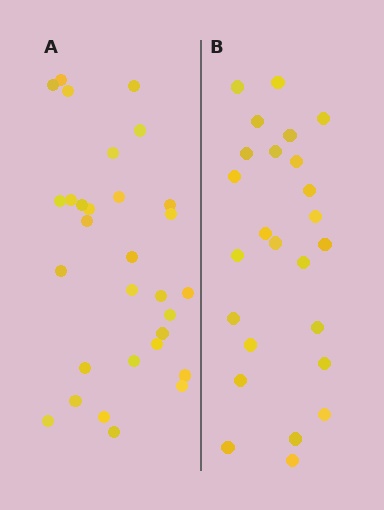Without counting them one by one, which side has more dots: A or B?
Region A (the left region) has more dots.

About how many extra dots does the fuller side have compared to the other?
Region A has about 5 more dots than region B.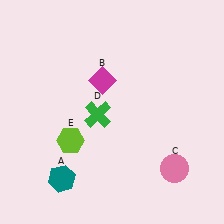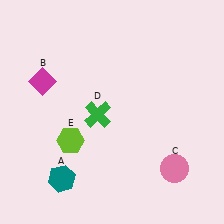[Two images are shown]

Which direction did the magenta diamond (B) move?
The magenta diamond (B) moved left.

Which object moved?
The magenta diamond (B) moved left.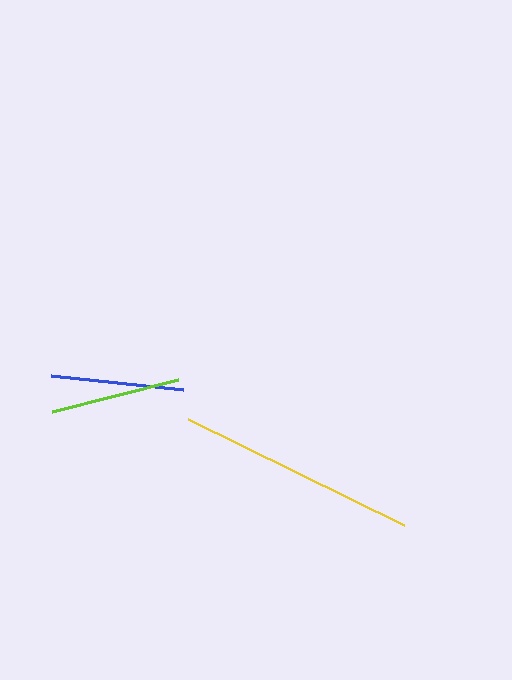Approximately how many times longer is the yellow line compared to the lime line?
The yellow line is approximately 1.9 times the length of the lime line.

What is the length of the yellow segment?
The yellow segment is approximately 241 pixels long.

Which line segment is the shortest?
The lime line is the shortest at approximately 130 pixels.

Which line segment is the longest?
The yellow line is the longest at approximately 241 pixels.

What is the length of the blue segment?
The blue segment is approximately 133 pixels long.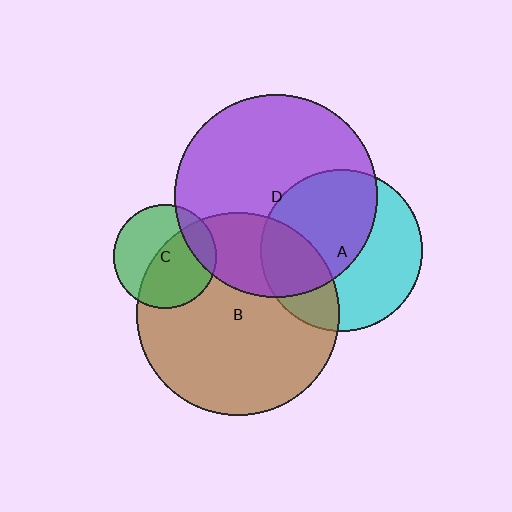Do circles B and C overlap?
Yes.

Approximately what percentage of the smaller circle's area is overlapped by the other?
Approximately 55%.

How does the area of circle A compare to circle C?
Approximately 2.4 times.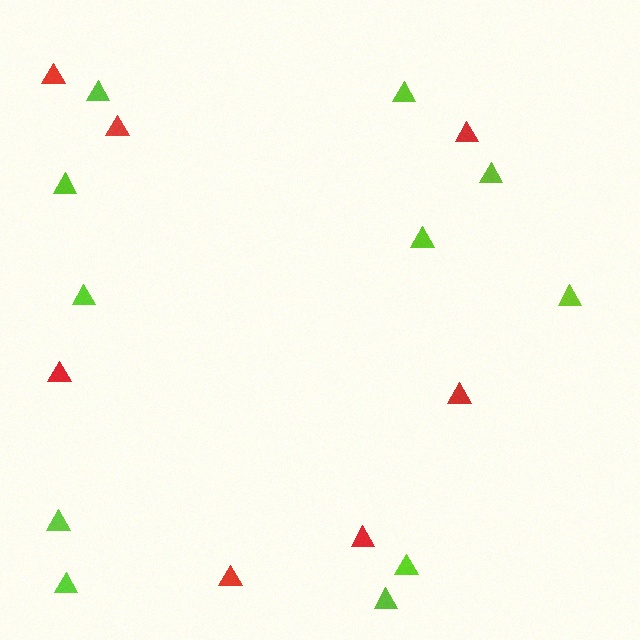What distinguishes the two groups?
There are 2 groups: one group of red triangles (7) and one group of lime triangles (11).